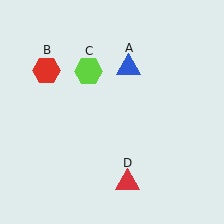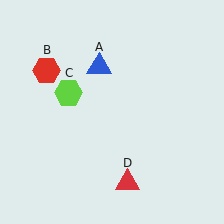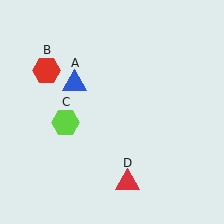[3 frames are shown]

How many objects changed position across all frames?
2 objects changed position: blue triangle (object A), lime hexagon (object C).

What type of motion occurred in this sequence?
The blue triangle (object A), lime hexagon (object C) rotated counterclockwise around the center of the scene.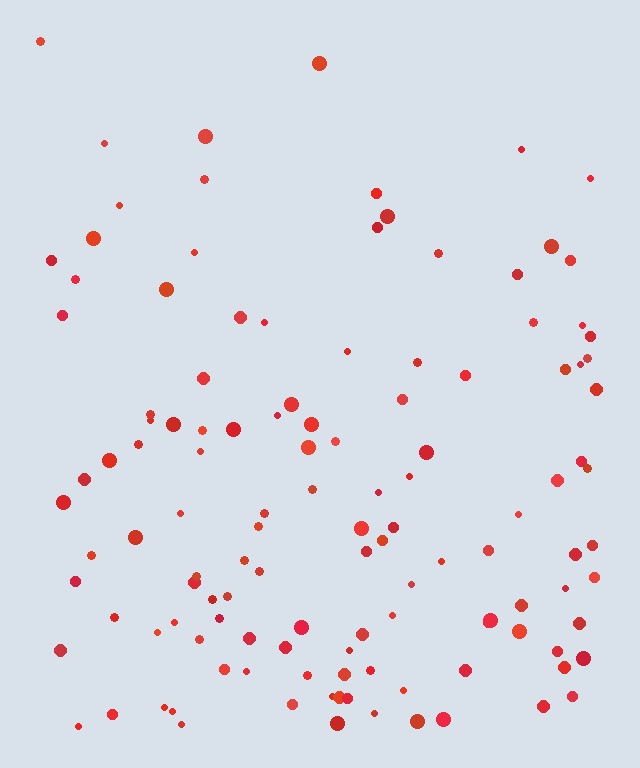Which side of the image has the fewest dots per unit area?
The top.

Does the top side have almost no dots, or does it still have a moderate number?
Still a moderate number, just noticeably fewer than the bottom.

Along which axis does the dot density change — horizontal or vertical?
Vertical.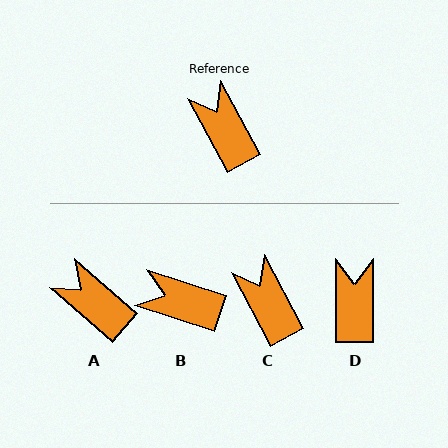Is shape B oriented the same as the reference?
No, it is off by about 44 degrees.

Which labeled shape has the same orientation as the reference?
C.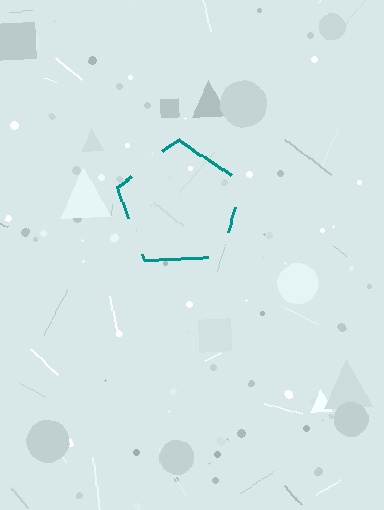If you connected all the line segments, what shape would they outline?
They would outline a pentagon.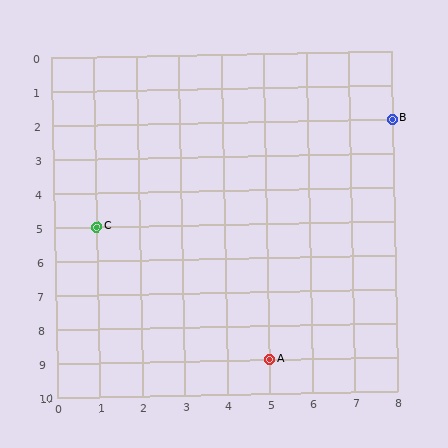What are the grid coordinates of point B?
Point B is at grid coordinates (8, 2).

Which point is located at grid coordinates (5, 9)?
Point A is at (5, 9).